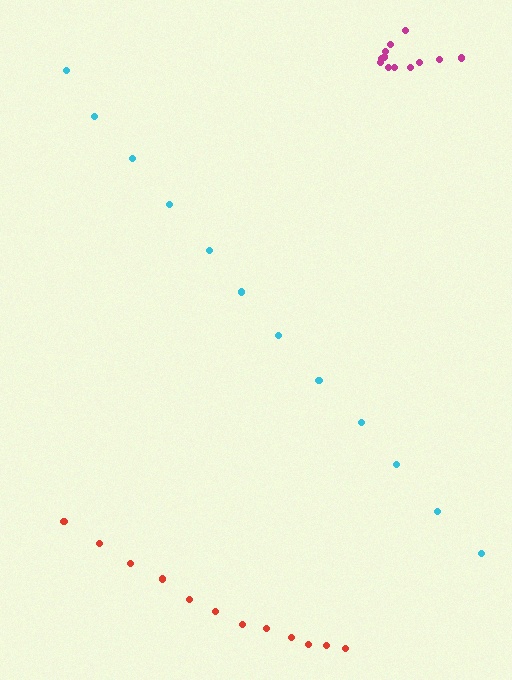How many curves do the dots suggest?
There are 3 distinct paths.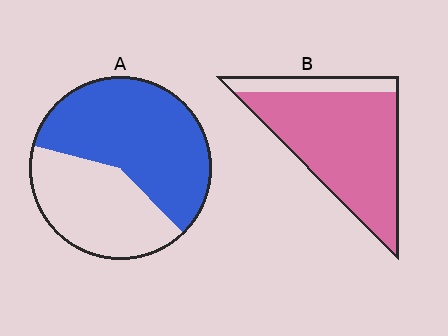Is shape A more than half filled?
Yes.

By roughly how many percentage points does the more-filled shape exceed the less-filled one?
By roughly 25 percentage points (B over A).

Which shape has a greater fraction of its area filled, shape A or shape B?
Shape B.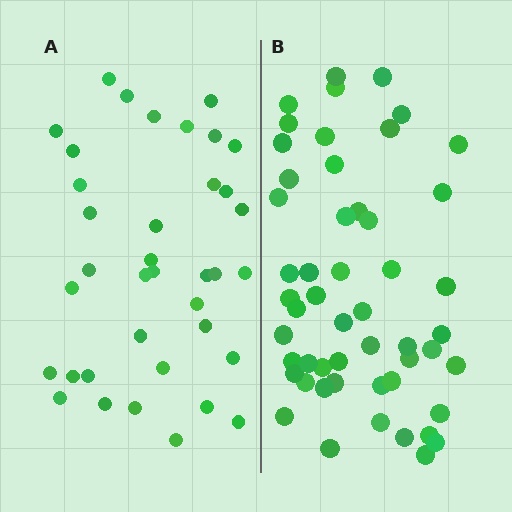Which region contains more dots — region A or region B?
Region B (the right region) has more dots.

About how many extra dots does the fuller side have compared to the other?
Region B has approximately 15 more dots than region A.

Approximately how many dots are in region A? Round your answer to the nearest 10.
About 40 dots. (The exact count is 37, which rounds to 40.)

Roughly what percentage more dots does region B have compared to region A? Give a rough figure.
About 40% more.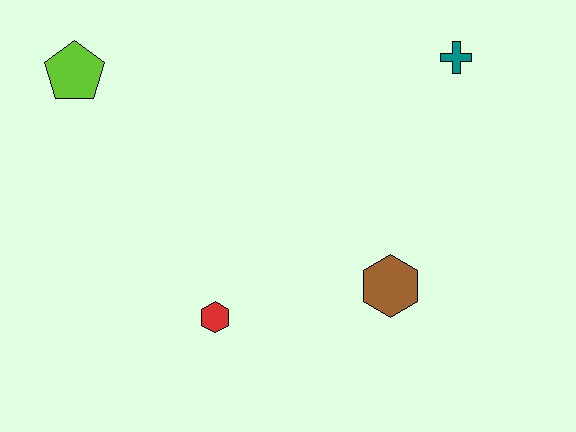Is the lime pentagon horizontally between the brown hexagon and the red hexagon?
No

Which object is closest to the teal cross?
The brown hexagon is closest to the teal cross.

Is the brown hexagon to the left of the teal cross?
Yes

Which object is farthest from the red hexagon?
The teal cross is farthest from the red hexagon.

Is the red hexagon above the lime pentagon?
No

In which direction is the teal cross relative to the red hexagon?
The teal cross is above the red hexagon.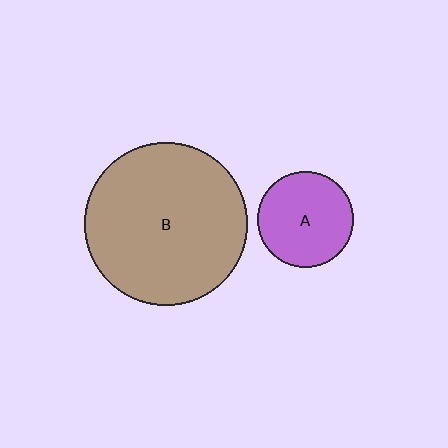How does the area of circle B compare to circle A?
Approximately 2.9 times.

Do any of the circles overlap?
No, none of the circles overlap.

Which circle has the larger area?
Circle B (brown).